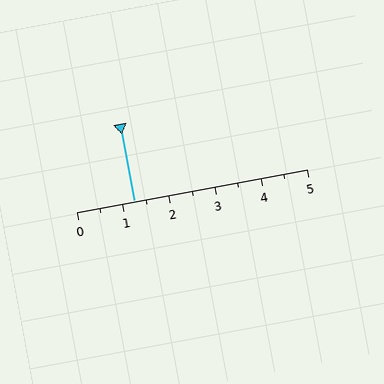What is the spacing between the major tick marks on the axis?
The major ticks are spaced 1 apart.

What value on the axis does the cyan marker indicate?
The marker indicates approximately 1.2.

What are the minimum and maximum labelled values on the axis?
The axis runs from 0 to 5.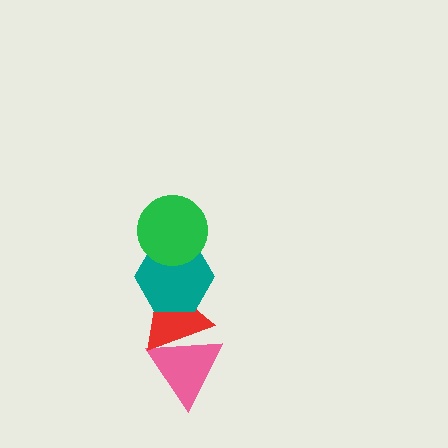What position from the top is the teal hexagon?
The teal hexagon is 2nd from the top.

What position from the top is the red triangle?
The red triangle is 3rd from the top.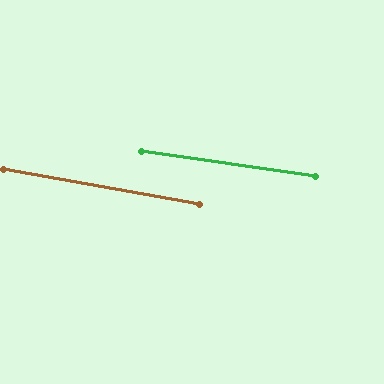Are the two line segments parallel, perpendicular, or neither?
Parallel — their directions differ by only 1.9°.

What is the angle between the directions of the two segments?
Approximately 2 degrees.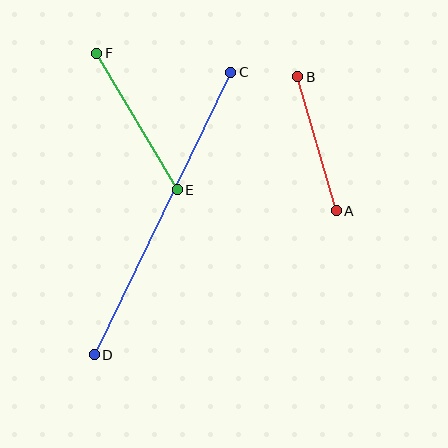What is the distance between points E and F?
The distance is approximately 159 pixels.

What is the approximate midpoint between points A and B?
The midpoint is at approximately (317, 144) pixels.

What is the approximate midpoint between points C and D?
The midpoint is at approximately (162, 214) pixels.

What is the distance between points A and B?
The distance is approximately 139 pixels.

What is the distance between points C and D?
The distance is approximately 314 pixels.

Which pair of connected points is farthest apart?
Points C and D are farthest apart.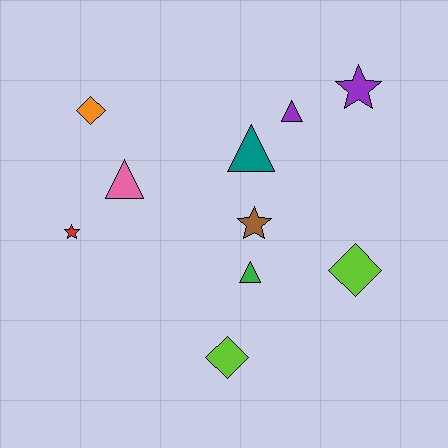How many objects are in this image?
There are 10 objects.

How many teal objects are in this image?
There is 1 teal object.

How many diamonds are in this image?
There are 3 diamonds.